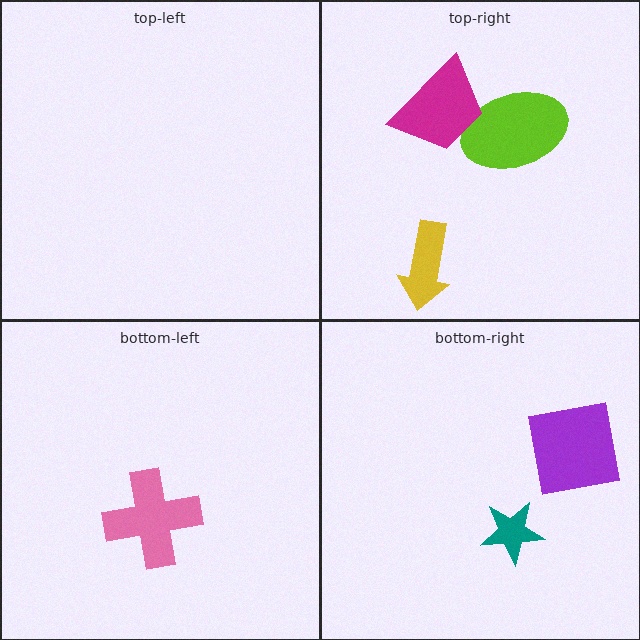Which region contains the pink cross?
The bottom-left region.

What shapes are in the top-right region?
The lime ellipse, the yellow arrow, the magenta trapezoid.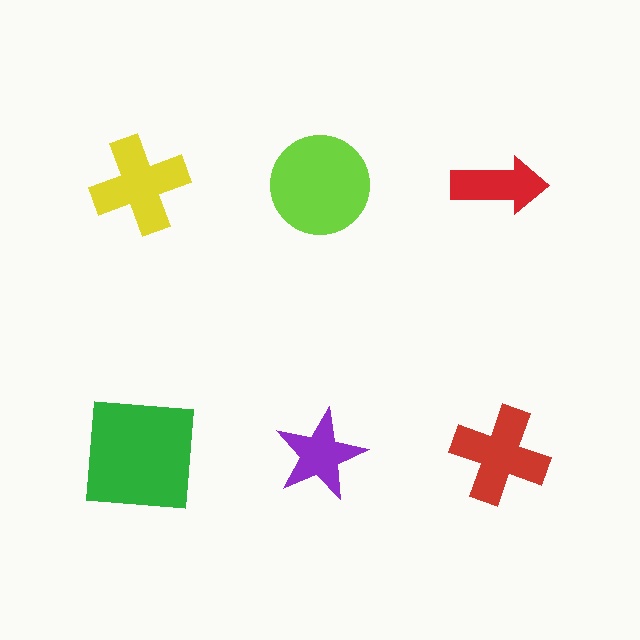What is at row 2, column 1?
A green square.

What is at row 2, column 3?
A red cross.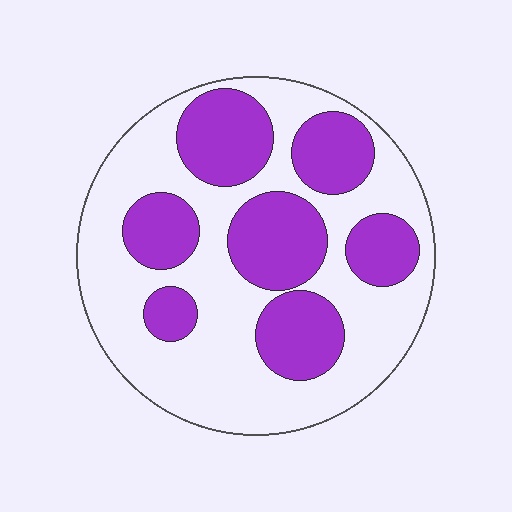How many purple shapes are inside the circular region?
7.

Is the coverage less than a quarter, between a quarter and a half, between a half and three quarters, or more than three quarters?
Between a quarter and a half.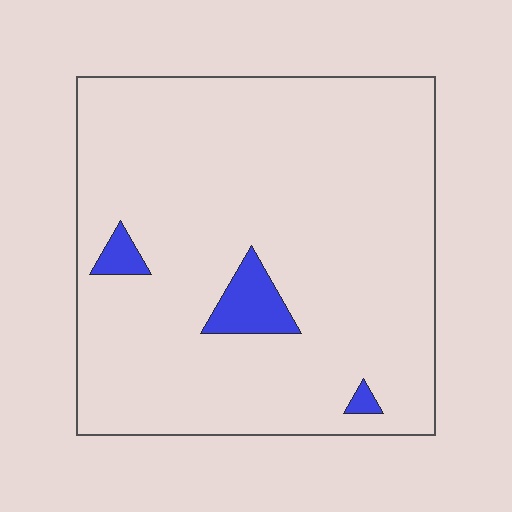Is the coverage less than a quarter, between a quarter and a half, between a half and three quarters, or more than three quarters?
Less than a quarter.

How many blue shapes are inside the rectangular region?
3.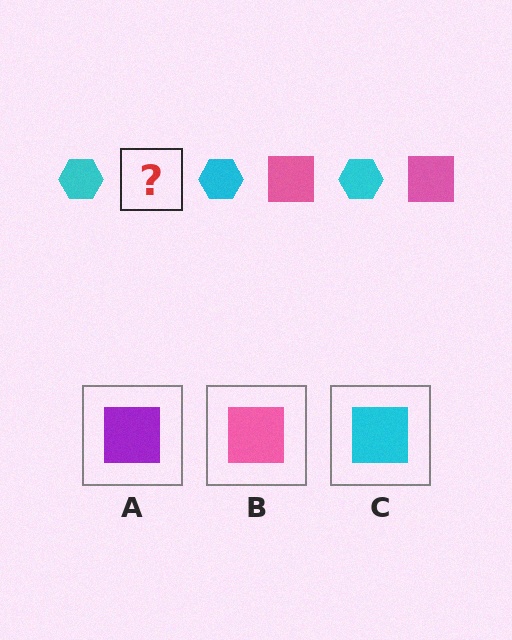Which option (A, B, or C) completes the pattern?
B.